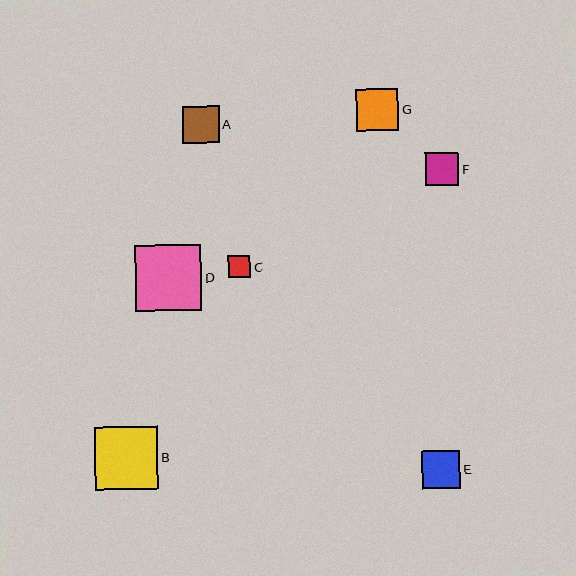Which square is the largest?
Square D is the largest with a size of approximately 66 pixels.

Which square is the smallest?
Square C is the smallest with a size of approximately 22 pixels.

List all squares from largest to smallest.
From largest to smallest: D, B, G, E, A, F, C.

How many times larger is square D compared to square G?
Square D is approximately 1.5 times the size of square G.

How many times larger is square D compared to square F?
Square D is approximately 2.0 times the size of square F.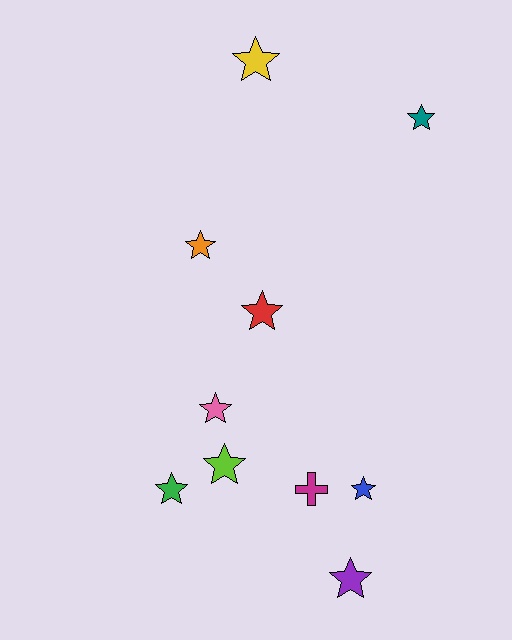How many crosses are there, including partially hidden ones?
There is 1 cross.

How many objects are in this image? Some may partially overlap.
There are 10 objects.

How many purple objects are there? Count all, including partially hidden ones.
There is 1 purple object.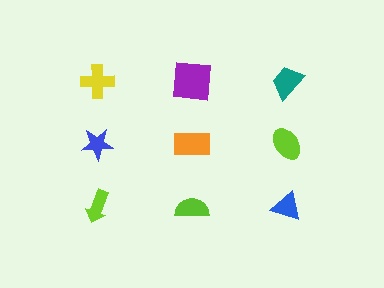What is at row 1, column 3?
A teal trapezoid.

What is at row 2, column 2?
An orange rectangle.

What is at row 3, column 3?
A blue triangle.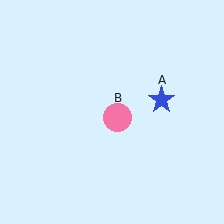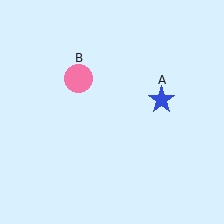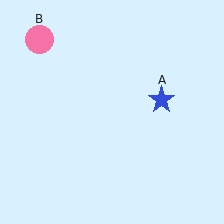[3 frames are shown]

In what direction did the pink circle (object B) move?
The pink circle (object B) moved up and to the left.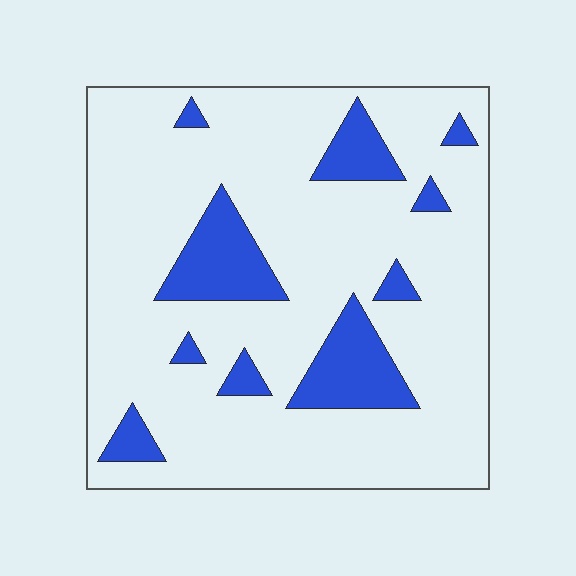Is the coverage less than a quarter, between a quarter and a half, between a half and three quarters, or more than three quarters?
Less than a quarter.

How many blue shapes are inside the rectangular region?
10.